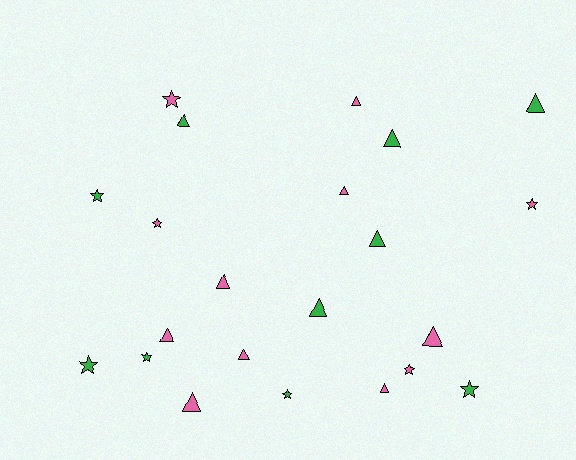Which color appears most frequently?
Pink, with 12 objects.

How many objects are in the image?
There are 22 objects.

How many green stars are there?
There are 5 green stars.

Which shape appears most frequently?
Triangle, with 13 objects.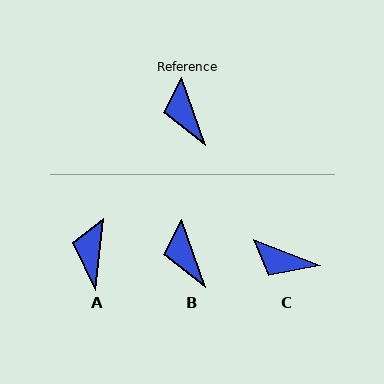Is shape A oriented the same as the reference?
No, it is off by about 26 degrees.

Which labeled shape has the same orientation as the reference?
B.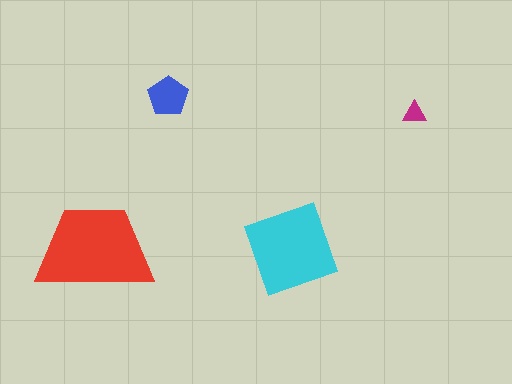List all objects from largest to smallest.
The red trapezoid, the cyan diamond, the blue pentagon, the magenta triangle.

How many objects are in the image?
There are 4 objects in the image.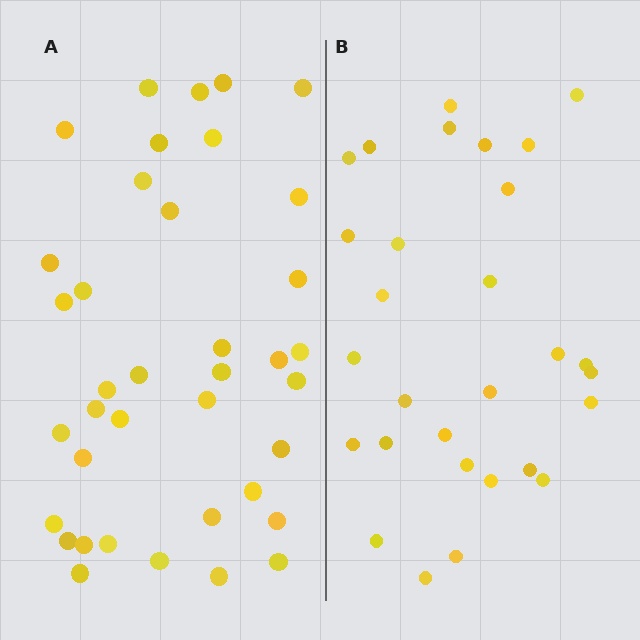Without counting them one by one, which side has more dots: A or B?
Region A (the left region) has more dots.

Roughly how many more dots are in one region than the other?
Region A has roughly 8 or so more dots than region B.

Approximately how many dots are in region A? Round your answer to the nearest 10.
About 40 dots. (The exact count is 38, which rounds to 40.)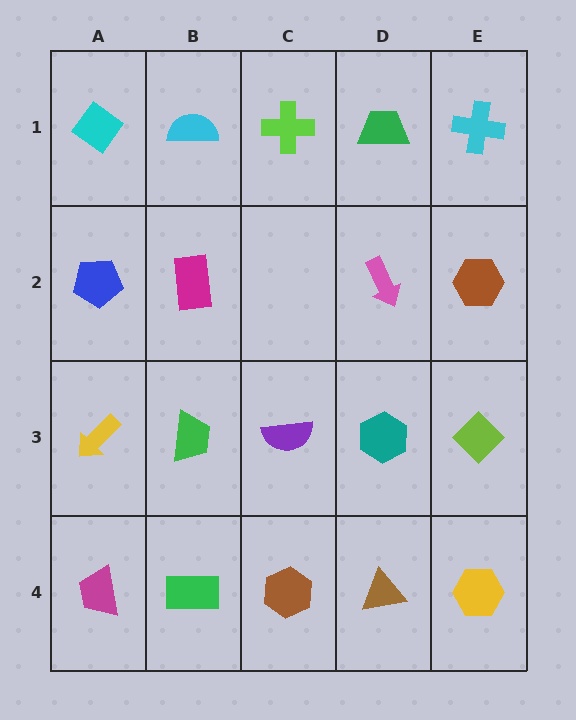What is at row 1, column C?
A lime cross.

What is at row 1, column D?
A green trapezoid.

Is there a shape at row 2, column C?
No, that cell is empty.